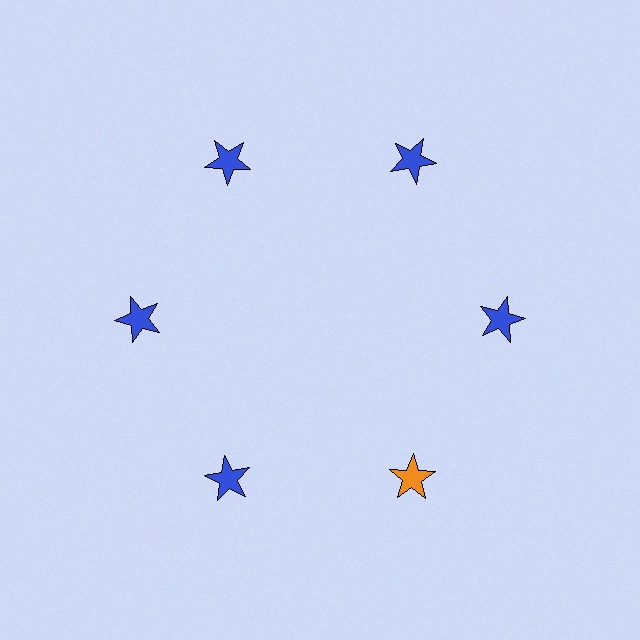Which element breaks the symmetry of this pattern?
The orange star at roughly the 5 o'clock position breaks the symmetry. All other shapes are blue stars.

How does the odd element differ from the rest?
It has a different color: orange instead of blue.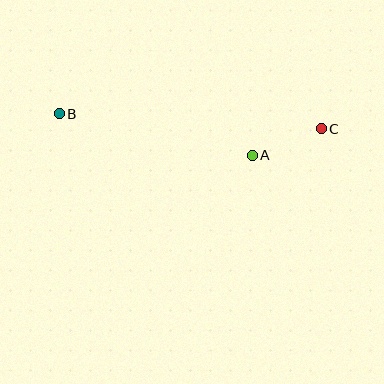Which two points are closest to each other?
Points A and C are closest to each other.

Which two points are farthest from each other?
Points B and C are farthest from each other.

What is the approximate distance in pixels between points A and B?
The distance between A and B is approximately 198 pixels.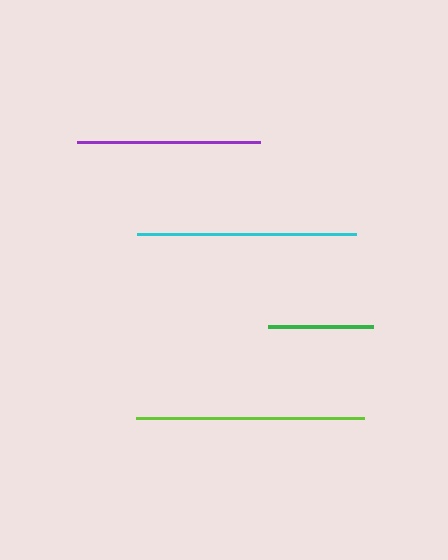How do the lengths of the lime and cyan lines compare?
The lime and cyan lines are approximately the same length.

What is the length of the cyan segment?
The cyan segment is approximately 219 pixels long.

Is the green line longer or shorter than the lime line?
The lime line is longer than the green line.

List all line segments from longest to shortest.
From longest to shortest: lime, cyan, purple, green.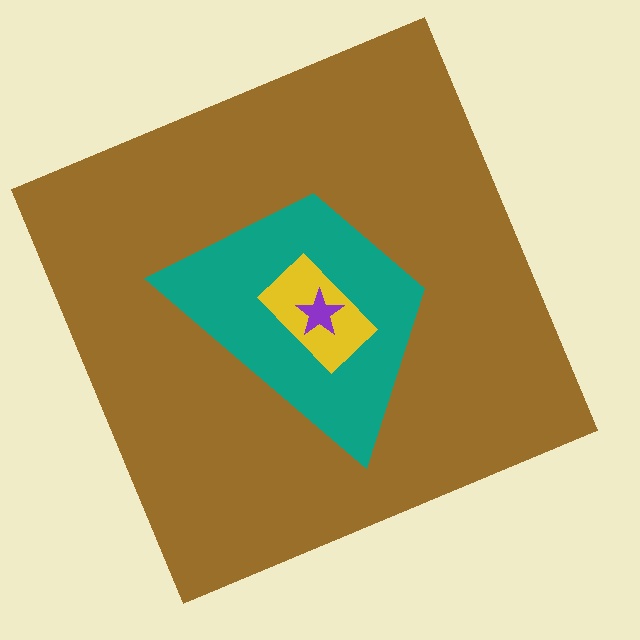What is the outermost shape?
The brown square.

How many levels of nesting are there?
4.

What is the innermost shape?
The purple star.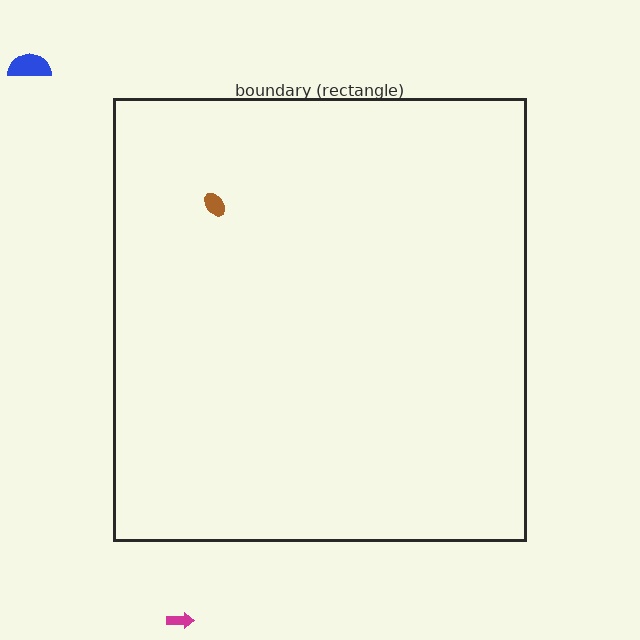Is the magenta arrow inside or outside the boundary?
Outside.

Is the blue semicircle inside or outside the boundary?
Outside.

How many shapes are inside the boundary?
1 inside, 2 outside.